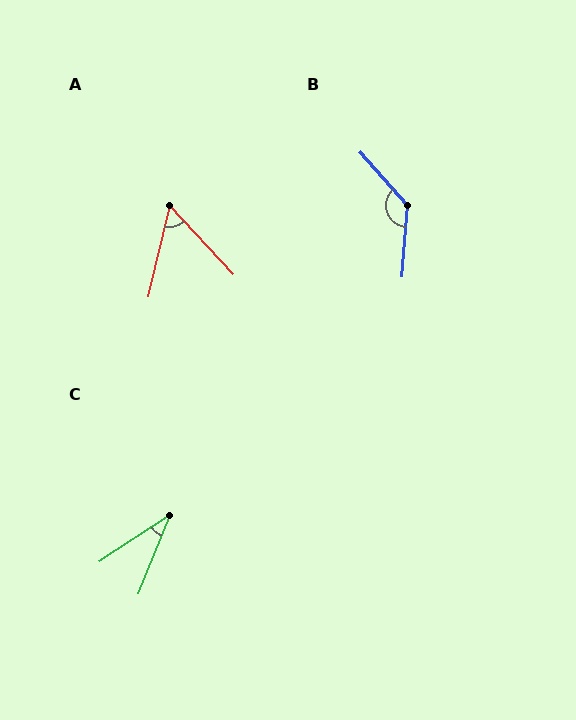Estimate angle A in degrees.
Approximately 57 degrees.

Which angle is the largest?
B, at approximately 134 degrees.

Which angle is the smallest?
C, at approximately 35 degrees.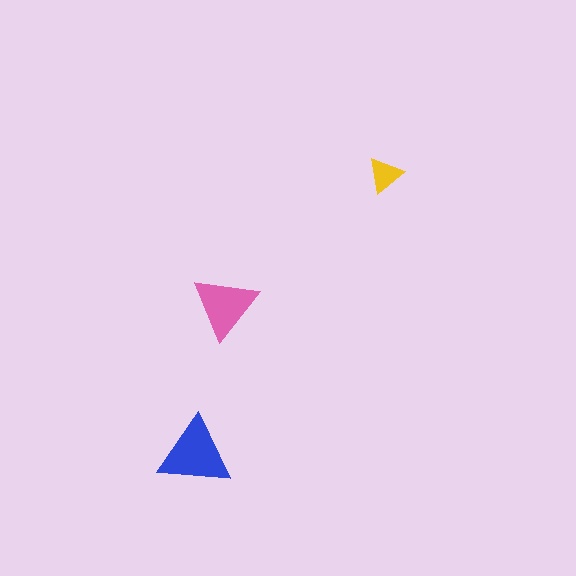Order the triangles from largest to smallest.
the blue one, the pink one, the yellow one.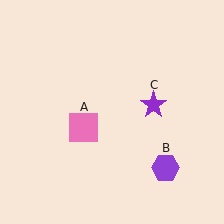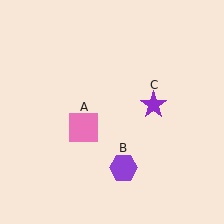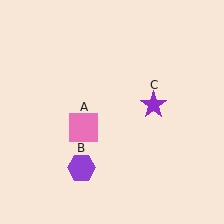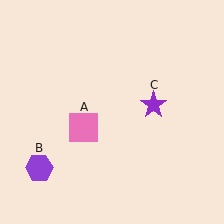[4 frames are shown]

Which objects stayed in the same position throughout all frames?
Pink square (object A) and purple star (object C) remained stationary.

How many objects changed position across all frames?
1 object changed position: purple hexagon (object B).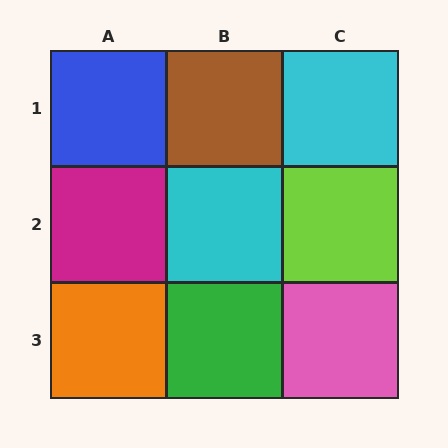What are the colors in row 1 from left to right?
Blue, brown, cyan.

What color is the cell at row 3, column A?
Orange.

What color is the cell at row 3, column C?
Pink.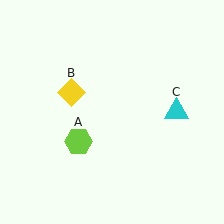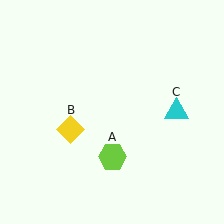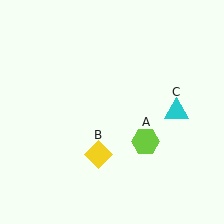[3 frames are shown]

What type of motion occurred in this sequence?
The lime hexagon (object A), yellow diamond (object B) rotated counterclockwise around the center of the scene.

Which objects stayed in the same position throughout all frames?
Cyan triangle (object C) remained stationary.